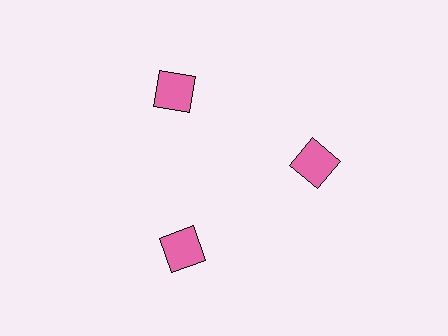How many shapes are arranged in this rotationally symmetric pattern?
There are 3 shapes, arranged in 3 groups of 1.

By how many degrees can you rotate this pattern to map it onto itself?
The pattern maps onto itself every 120 degrees of rotation.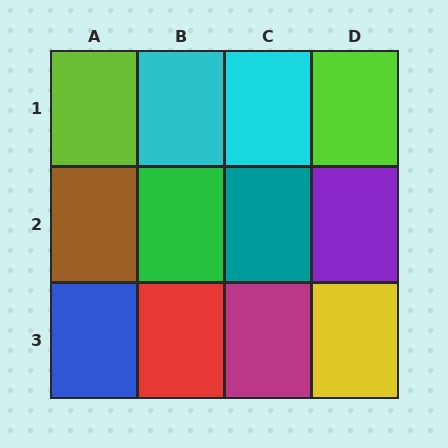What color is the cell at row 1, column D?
Lime.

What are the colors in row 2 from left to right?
Brown, green, teal, purple.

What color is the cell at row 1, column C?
Cyan.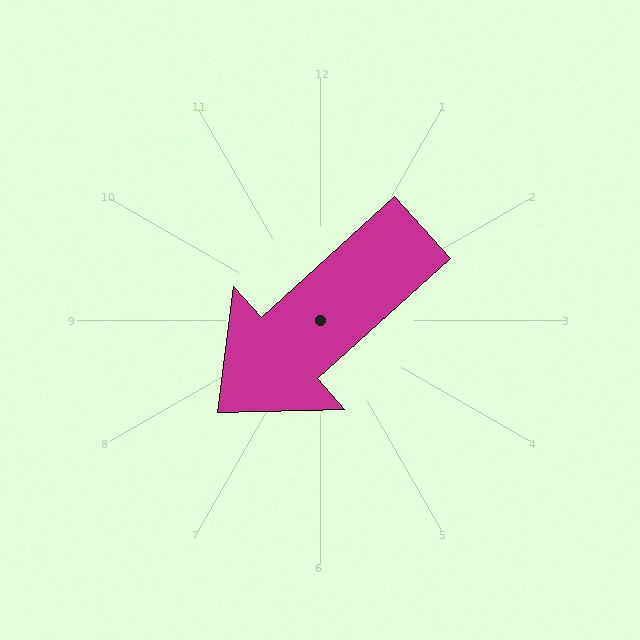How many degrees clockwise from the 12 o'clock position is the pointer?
Approximately 228 degrees.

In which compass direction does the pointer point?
Southwest.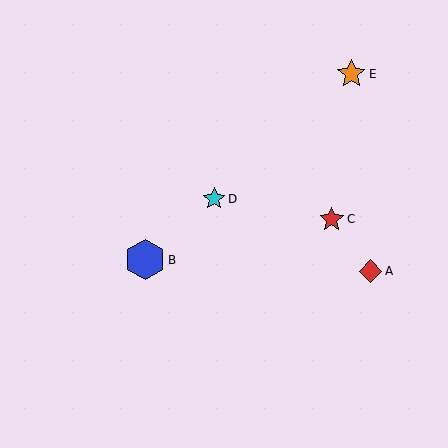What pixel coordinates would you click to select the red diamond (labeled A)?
Click at (370, 271) to select the red diamond A.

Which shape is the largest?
The blue hexagon (labeled B) is the largest.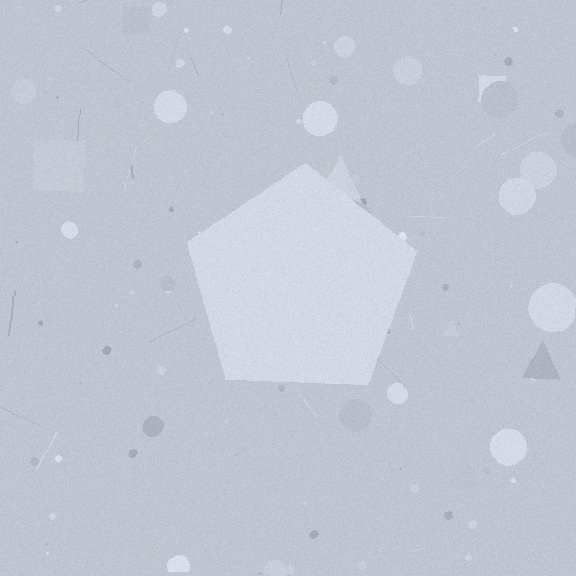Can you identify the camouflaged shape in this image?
The camouflaged shape is a pentagon.